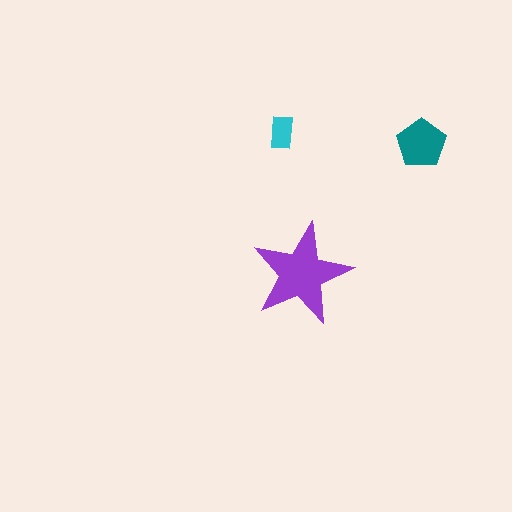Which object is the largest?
The purple star.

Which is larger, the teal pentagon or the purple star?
The purple star.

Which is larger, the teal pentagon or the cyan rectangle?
The teal pentagon.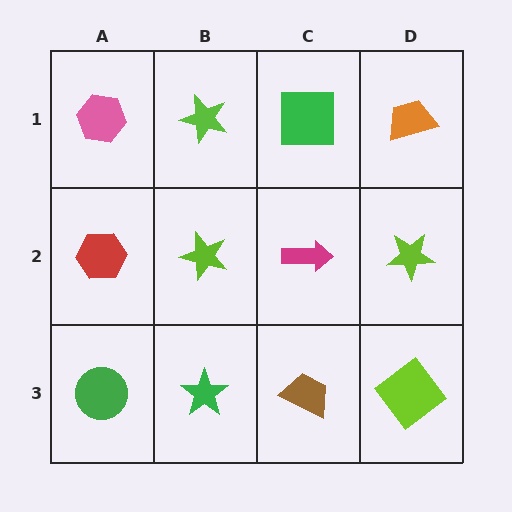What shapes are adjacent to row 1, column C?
A magenta arrow (row 2, column C), a lime star (row 1, column B), an orange trapezoid (row 1, column D).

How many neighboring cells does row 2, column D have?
3.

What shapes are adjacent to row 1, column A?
A red hexagon (row 2, column A), a lime star (row 1, column B).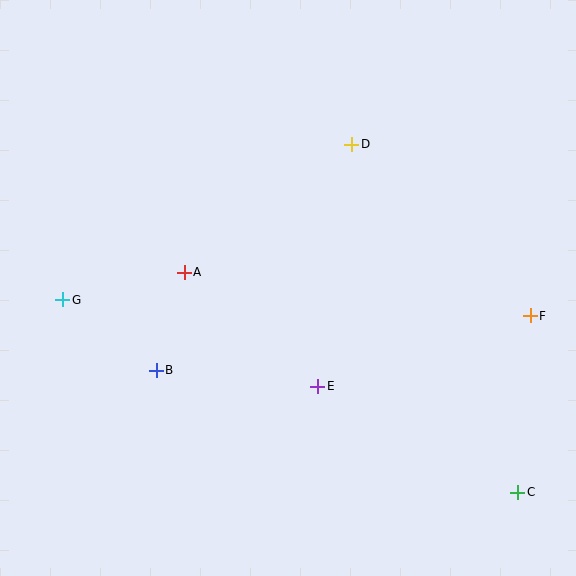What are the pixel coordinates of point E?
Point E is at (318, 386).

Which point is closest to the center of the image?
Point E at (318, 386) is closest to the center.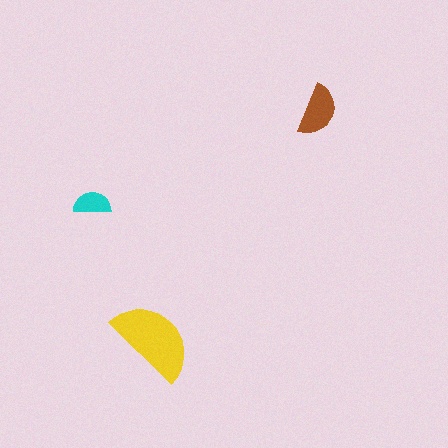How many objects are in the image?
There are 3 objects in the image.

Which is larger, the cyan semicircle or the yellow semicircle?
The yellow one.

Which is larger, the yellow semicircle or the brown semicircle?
The yellow one.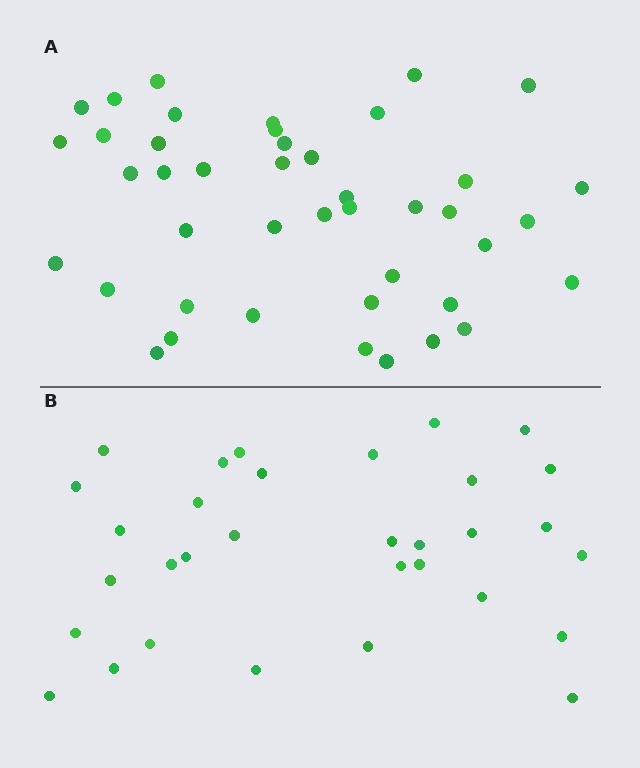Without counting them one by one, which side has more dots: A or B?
Region A (the top region) has more dots.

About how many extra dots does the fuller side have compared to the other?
Region A has roughly 12 or so more dots than region B.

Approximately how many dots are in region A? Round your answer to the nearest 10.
About 40 dots. (The exact count is 43, which rounds to 40.)